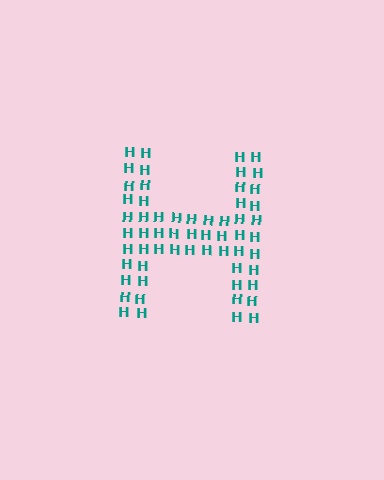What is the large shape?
The large shape is the letter H.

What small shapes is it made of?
It is made of small letter H's.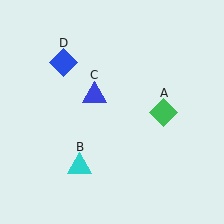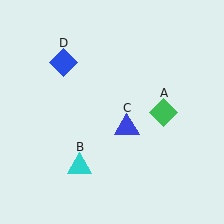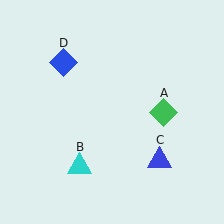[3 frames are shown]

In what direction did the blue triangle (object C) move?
The blue triangle (object C) moved down and to the right.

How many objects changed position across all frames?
1 object changed position: blue triangle (object C).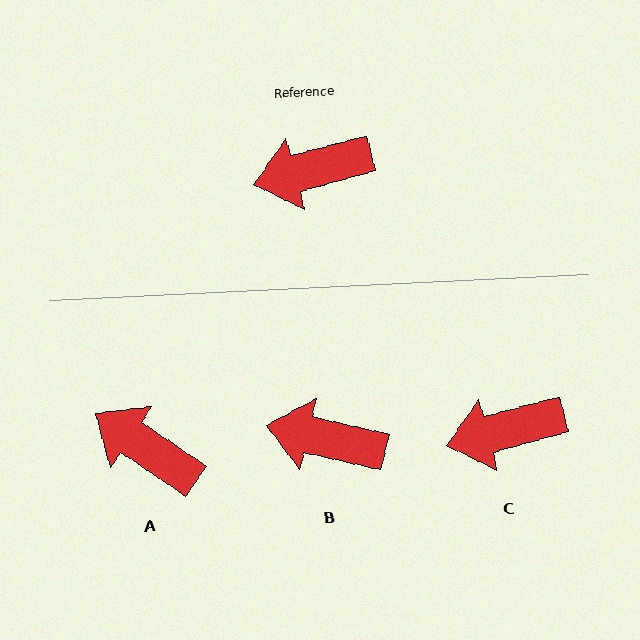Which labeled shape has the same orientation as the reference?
C.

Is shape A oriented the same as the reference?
No, it is off by about 49 degrees.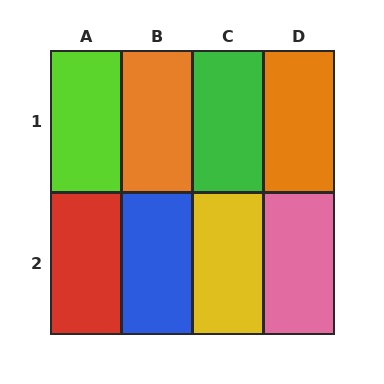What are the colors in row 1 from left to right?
Lime, orange, green, orange.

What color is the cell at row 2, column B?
Blue.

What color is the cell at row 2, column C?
Yellow.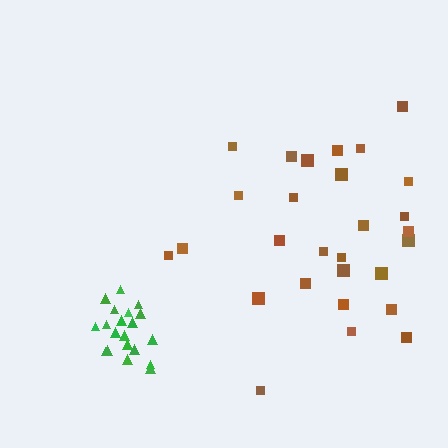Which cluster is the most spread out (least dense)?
Brown.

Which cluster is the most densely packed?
Green.